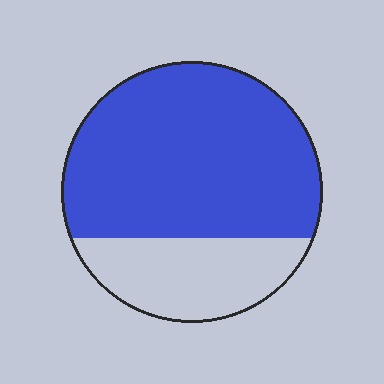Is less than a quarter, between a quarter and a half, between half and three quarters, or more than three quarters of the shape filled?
Between half and three quarters.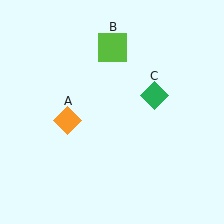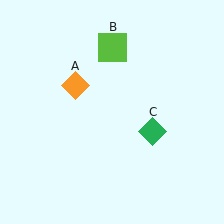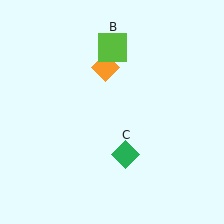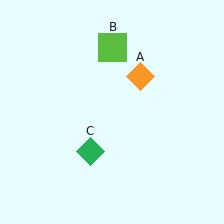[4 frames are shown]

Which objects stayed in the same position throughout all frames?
Lime square (object B) remained stationary.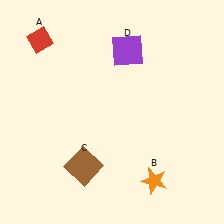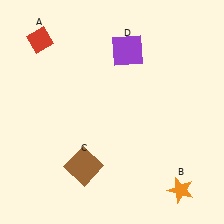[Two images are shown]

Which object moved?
The orange star (B) moved right.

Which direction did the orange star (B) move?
The orange star (B) moved right.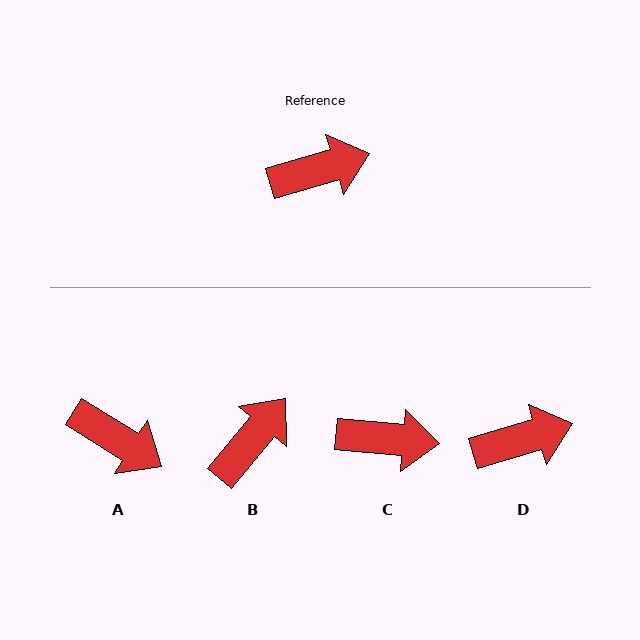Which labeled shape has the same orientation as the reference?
D.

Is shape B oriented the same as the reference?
No, it is off by about 33 degrees.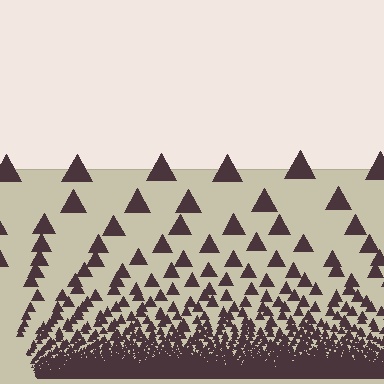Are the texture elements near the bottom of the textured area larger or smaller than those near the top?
Smaller. The gradient is inverted — elements near the bottom are smaller and denser.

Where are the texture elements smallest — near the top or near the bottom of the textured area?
Near the bottom.